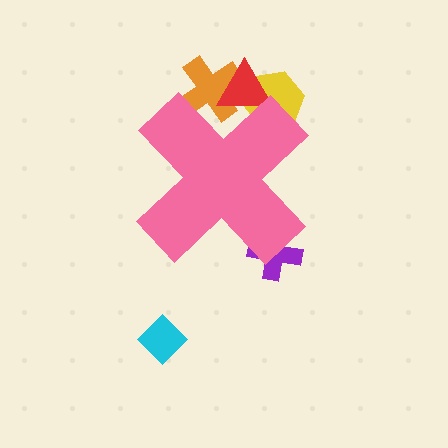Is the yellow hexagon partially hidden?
Yes, the yellow hexagon is partially hidden behind the pink cross.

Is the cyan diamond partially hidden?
No, the cyan diamond is fully visible.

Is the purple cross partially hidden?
Yes, the purple cross is partially hidden behind the pink cross.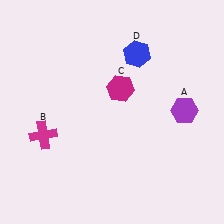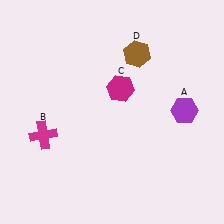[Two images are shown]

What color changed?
The hexagon (D) changed from blue in Image 1 to brown in Image 2.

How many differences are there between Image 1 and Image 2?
There is 1 difference between the two images.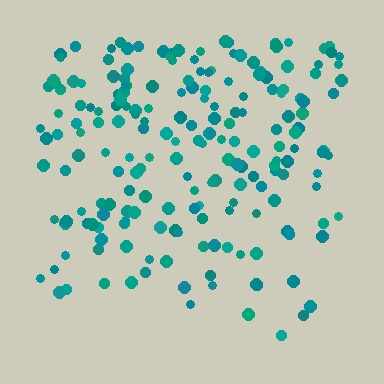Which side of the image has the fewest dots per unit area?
The bottom.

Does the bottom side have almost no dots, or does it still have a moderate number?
Still a moderate number, just noticeably fewer than the top.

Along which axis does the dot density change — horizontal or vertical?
Vertical.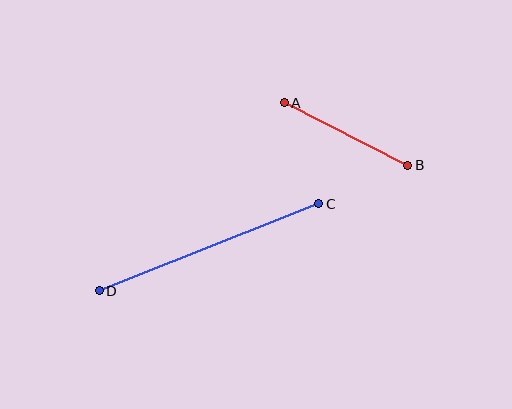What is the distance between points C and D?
The distance is approximately 236 pixels.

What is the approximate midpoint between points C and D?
The midpoint is at approximately (209, 247) pixels.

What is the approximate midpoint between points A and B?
The midpoint is at approximately (346, 134) pixels.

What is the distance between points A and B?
The distance is approximately 138 pixels.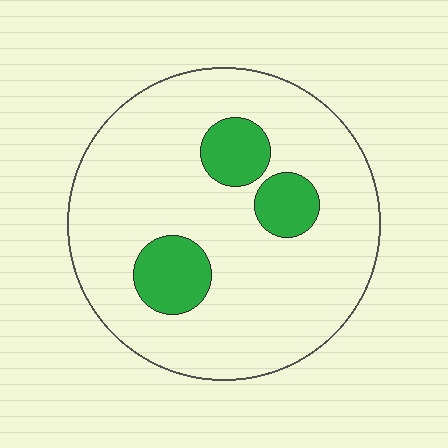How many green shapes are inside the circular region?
3.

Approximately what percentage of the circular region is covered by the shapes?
Approximately 15%.